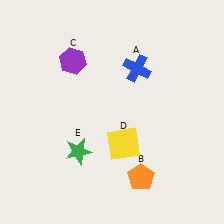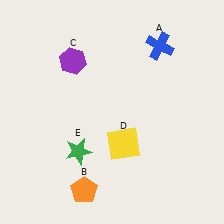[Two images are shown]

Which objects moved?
The objects that moved are: the blue cross (A), the orange pentagon (B).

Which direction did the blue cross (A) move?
The blue cross (A) moved up.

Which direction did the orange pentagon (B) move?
The orange pentagon (B) moved left.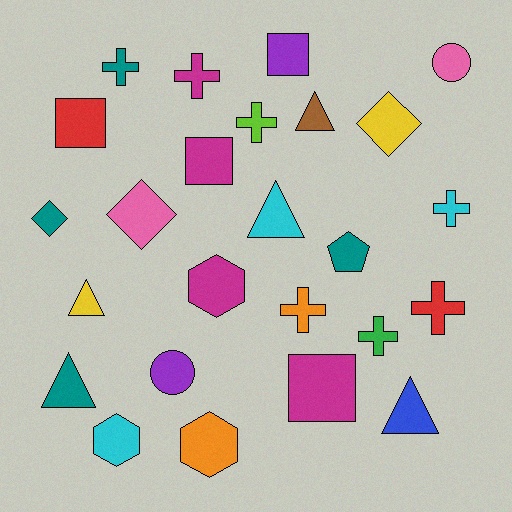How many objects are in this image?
There are 25 objects.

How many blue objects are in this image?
There is 1 blue object.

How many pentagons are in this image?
There is 1 pentagon.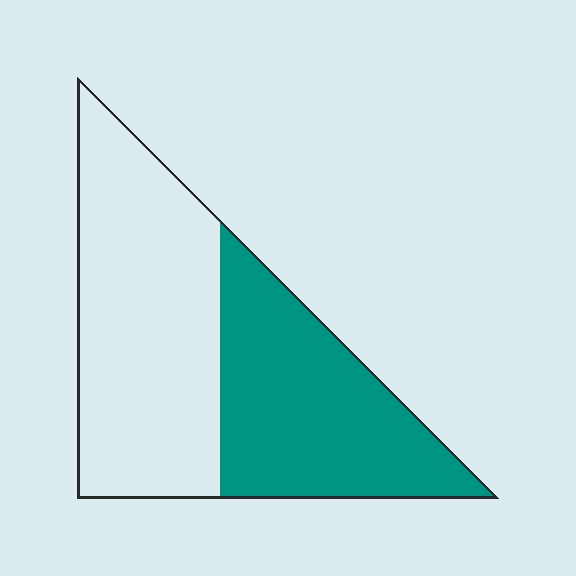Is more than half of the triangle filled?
No.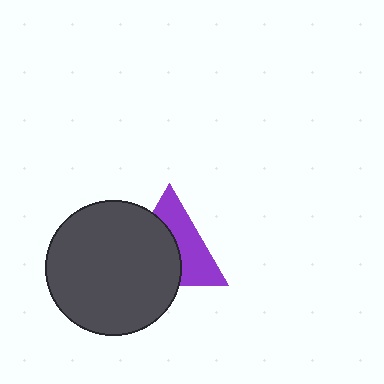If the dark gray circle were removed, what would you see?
You would see the complete purple triangle.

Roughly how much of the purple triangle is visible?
About half of it is visible (roughly 48%).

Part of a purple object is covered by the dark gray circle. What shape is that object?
It is a triangle.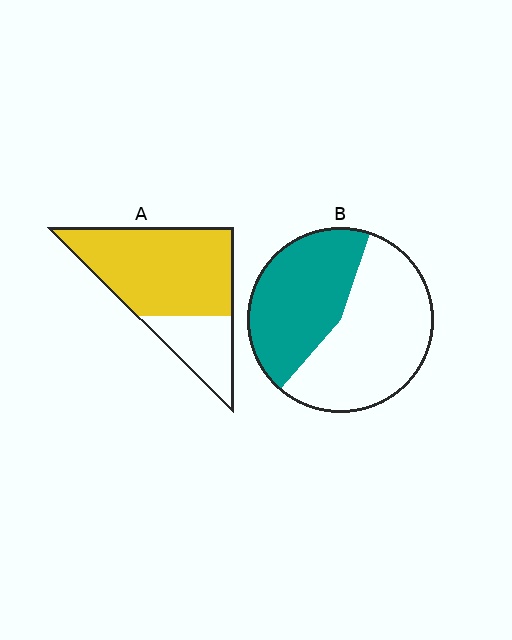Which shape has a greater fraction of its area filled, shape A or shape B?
Shape A.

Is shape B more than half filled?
No.